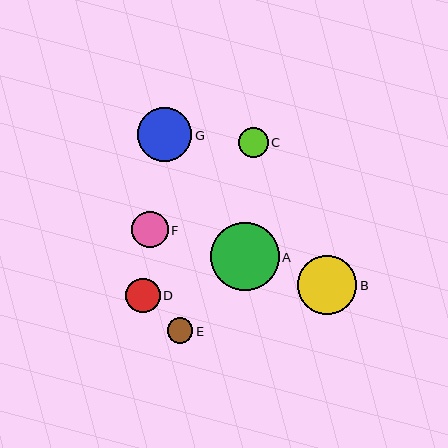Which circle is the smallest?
Circle E is the smallest with a size of approximately 26 pixels.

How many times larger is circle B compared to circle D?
Circle B is approximately 1.7 times the size of circle D.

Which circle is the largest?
Circle A is the largest with a size of approximately 68 pixels.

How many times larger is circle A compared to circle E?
Circle A is approximately 2.7 times the size of circle E.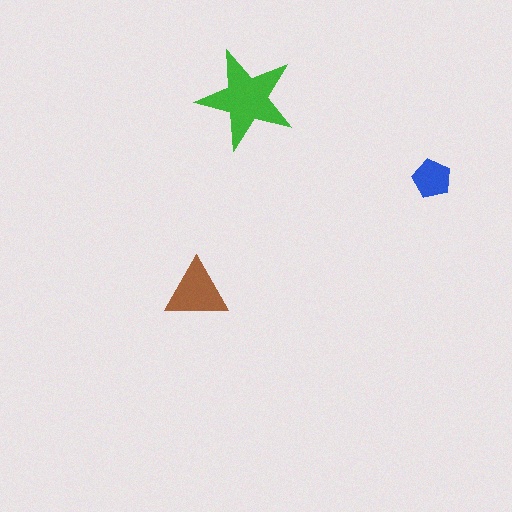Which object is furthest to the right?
The blue pentagon is rightmost.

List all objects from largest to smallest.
The green star, the brown triangle, the blue pentagon.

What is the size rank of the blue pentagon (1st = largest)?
3rd.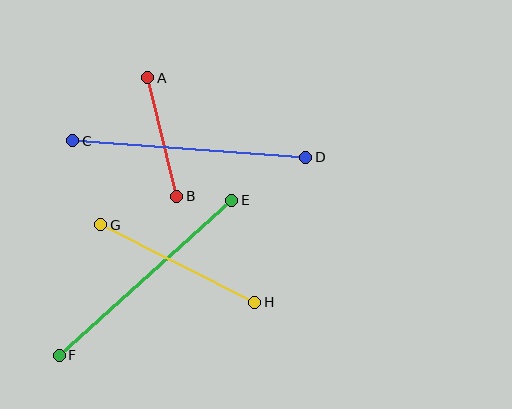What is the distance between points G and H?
The distance is approximately 172 pixels.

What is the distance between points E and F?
The distance is approximately 232 pixels.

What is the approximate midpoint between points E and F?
The midpoint is at approximately (146, 278) pixels.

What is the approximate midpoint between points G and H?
The midpoint is at approximately (178, 263) pixels.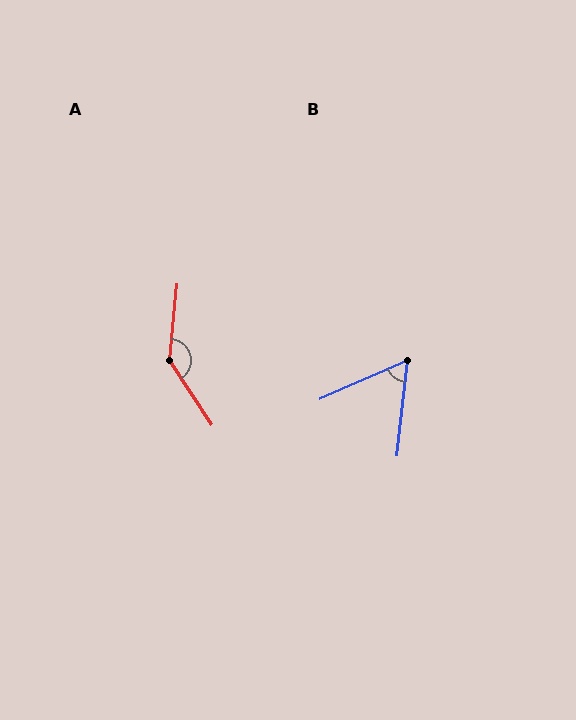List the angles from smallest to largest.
B (60°), A (141°).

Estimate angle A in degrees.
Approximately 141 degrees.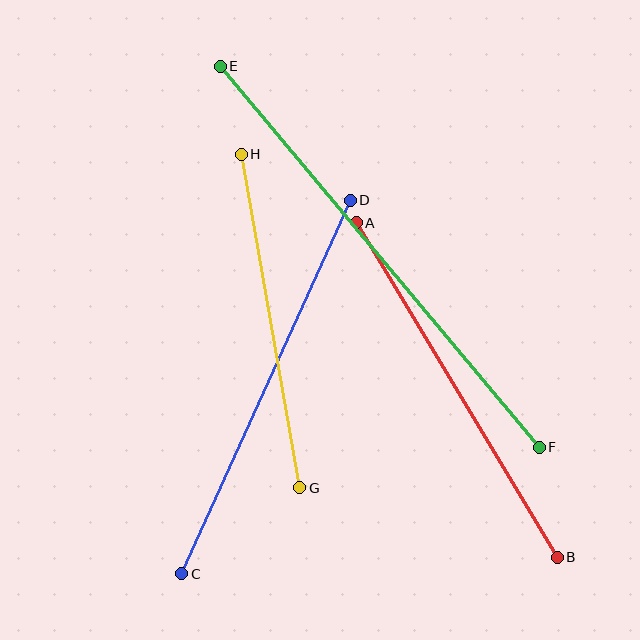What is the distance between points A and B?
The distance is approximately 390 pixels.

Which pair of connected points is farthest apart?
Points E and F are farthest apart.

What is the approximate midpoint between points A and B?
The midpoint is at approximately (457, 390) pixels.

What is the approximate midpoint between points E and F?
The midpoint is at approximately (380, 257) pixels.